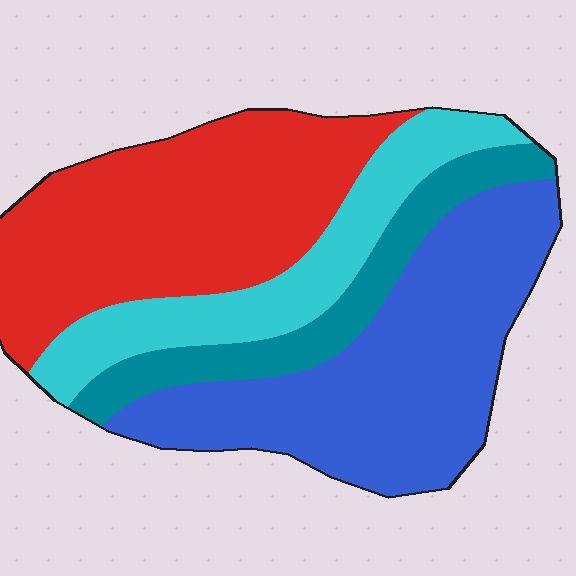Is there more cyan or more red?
Red.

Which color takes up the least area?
Teal, at roughly 15%.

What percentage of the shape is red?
Red takes up between a third and a half of the shape.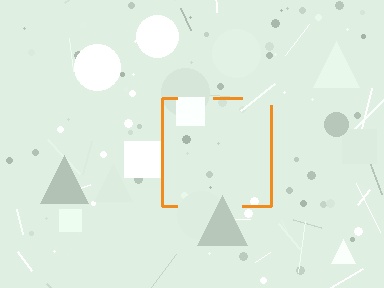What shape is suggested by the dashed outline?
The dashed outline suggests a square.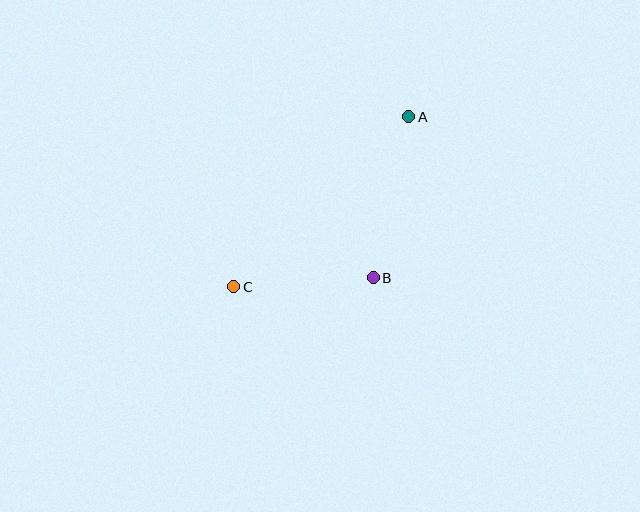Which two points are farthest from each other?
Points A and C are farthest from each other.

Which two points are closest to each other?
Points B and C are closest to each other.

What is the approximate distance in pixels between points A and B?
The distance between A and B is approximately 165 pixels.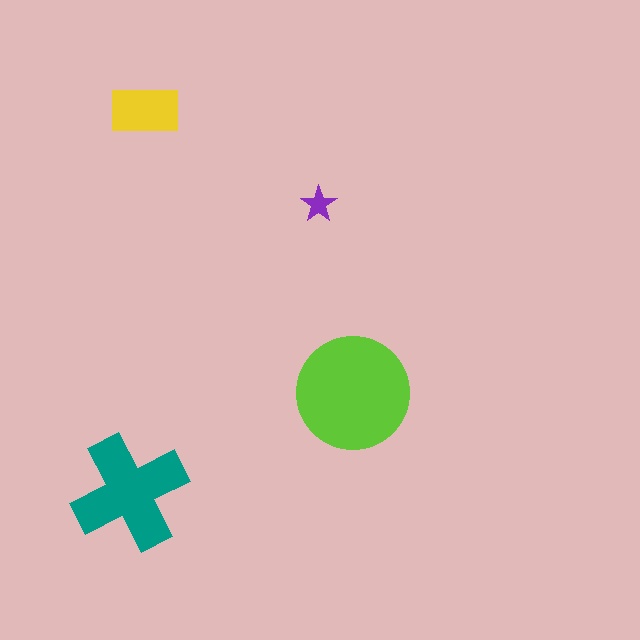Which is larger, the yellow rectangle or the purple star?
The yellow rectangle.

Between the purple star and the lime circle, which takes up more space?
The lime circle.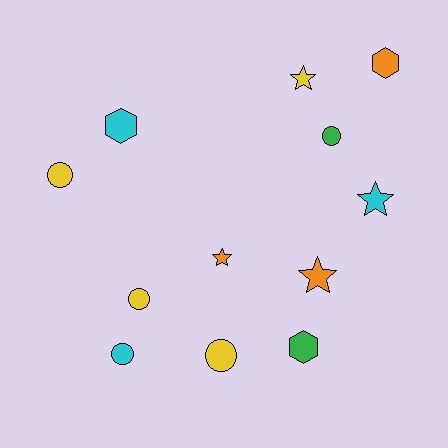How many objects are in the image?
There are 12 objects.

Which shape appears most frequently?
Circle, with 5 objects.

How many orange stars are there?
There are 2 orange stars.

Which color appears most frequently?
Yellow, with 4 objects.